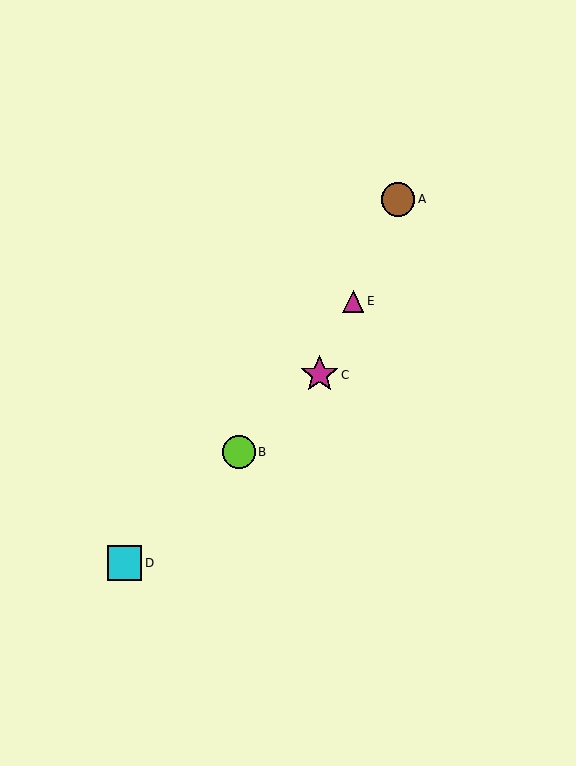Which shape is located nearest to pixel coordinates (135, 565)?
The cyan square (labeled D) at (124, 563) is nearest to that location.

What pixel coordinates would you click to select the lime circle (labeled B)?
Click at (239, 452) to select the lime circle B.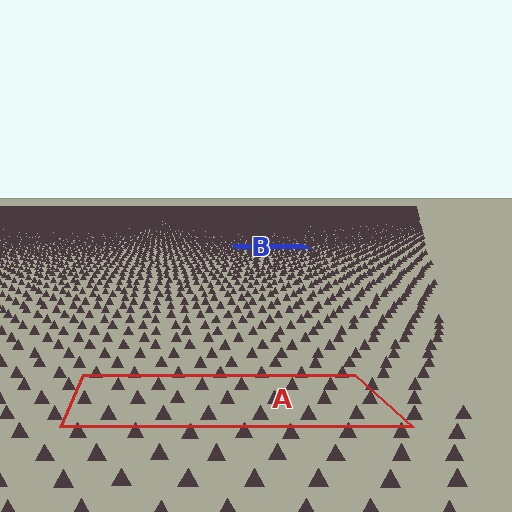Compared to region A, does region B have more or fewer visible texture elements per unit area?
Region B has more texture elements per unit area — they are packed more densely because it is farther away.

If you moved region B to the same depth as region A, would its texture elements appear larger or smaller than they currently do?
They would appear larger. At a closer depth, the same texture elements are projected at a bigger on-screen size.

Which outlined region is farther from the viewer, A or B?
Region B is farther from the viewer — the texture elements inside it appear smaller and more densely packed.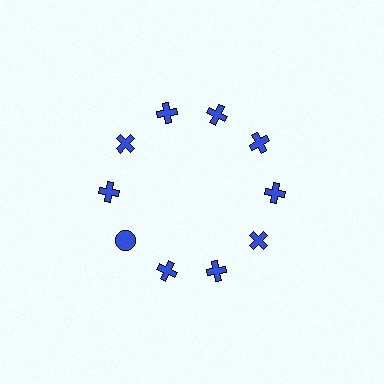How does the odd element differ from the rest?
It has a different shape: circle instead of cross.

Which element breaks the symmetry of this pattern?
The blue circle at roughly the 8 o'clock position breaks the symmetry. All other shapes are blue crosses.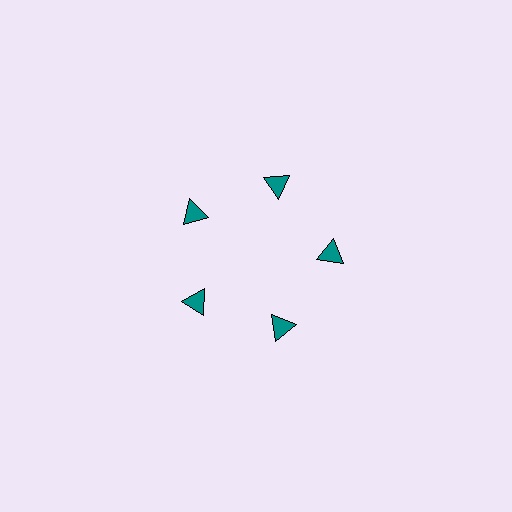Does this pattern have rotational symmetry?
Yes, this pattern has 5-fold rotational symmetry. It looks the same after rotating 72 degrees around the center.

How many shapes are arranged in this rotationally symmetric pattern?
There are 5 shapes, arranged in 5 groups of 1.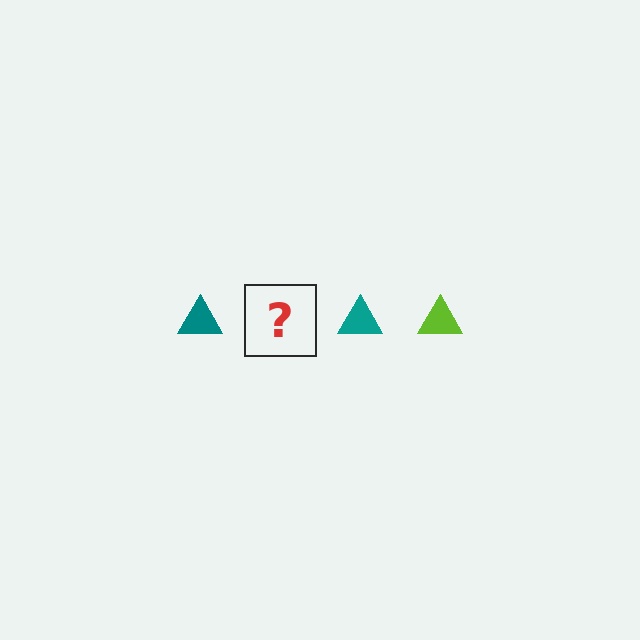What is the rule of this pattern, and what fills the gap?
The rule is that the pattern cycles through teal, lime triangles. The gap should be filled with a lime triangle.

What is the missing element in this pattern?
The missing element is a lime triangle.